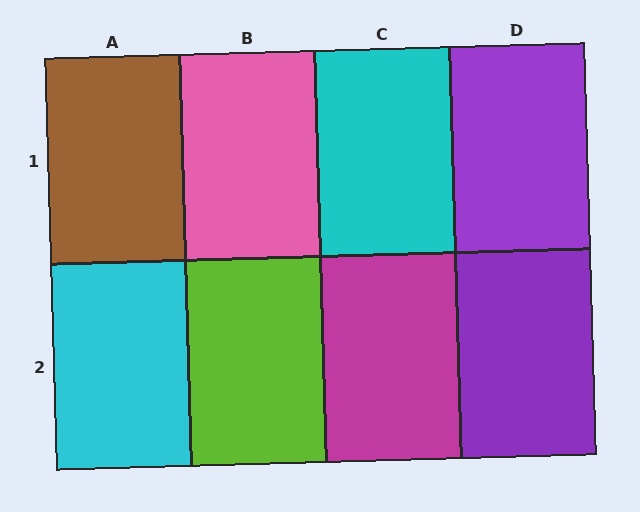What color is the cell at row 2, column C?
Magenta.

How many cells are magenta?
1 cell is magenta.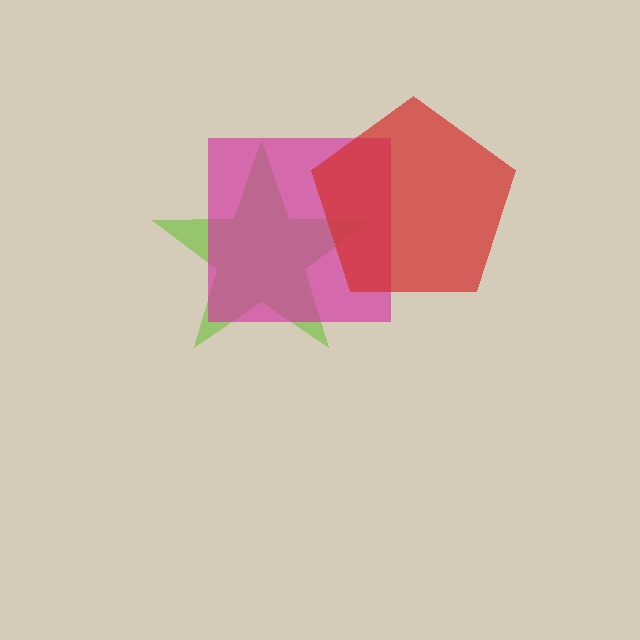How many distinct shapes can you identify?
There are 3 distinct shapes: a lime star, a magenta square, a red pentagon.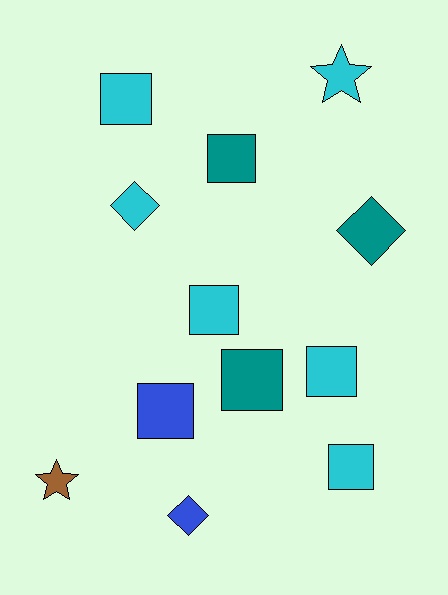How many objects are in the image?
There are 12 objects.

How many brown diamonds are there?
There are no brown diamonds.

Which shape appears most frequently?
Square, with 7 objects.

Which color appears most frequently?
Cyan, with 6 objects.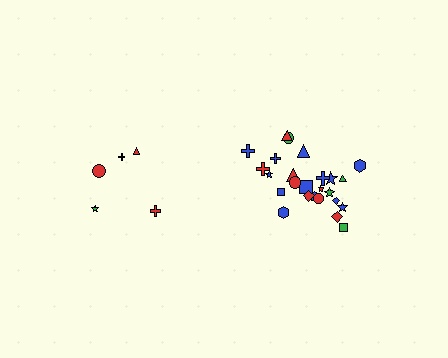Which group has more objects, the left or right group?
The right group.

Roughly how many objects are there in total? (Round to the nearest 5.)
Roughly 30 objects in total.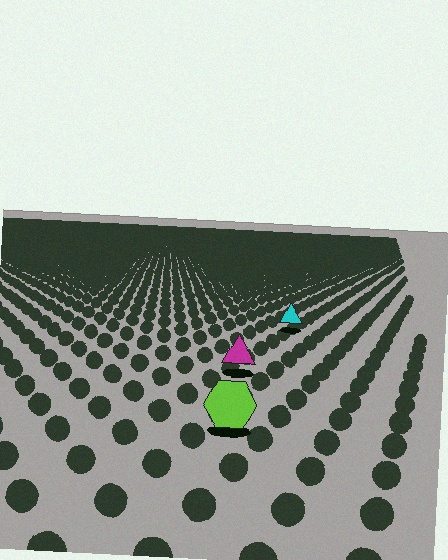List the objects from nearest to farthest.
From nearest to farthest: the lime hexagon, the magenta triangle, the cyan triangle.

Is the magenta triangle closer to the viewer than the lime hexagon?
No. The lime hexagon is closer — you can tell from the texture gradient: the ground texture is coarser near it.